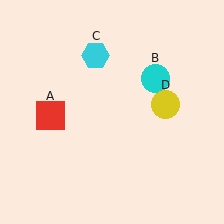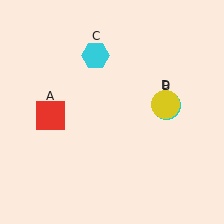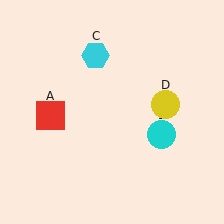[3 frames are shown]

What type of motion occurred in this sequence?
The cyan circle (object B) rotated clockwise around the center of the scene.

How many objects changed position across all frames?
1 object changed position: cyan circle (object B).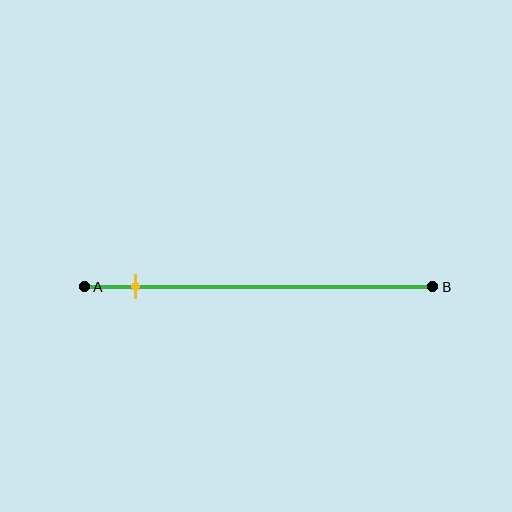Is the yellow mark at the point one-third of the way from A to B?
No, the mark is at about 15% from A, not at the 33% one-third point.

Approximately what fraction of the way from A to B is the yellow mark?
The yellow mark is approximately 15% of the way from A to B.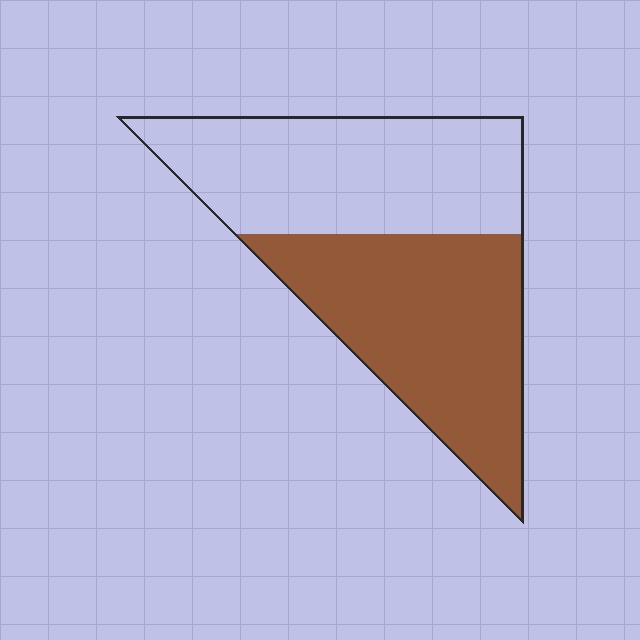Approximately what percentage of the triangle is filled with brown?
Approximately 50%.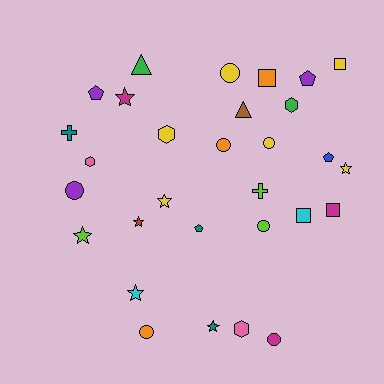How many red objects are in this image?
There is 1 red object.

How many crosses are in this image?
There are 2 crosses.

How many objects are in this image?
There are 30 objects.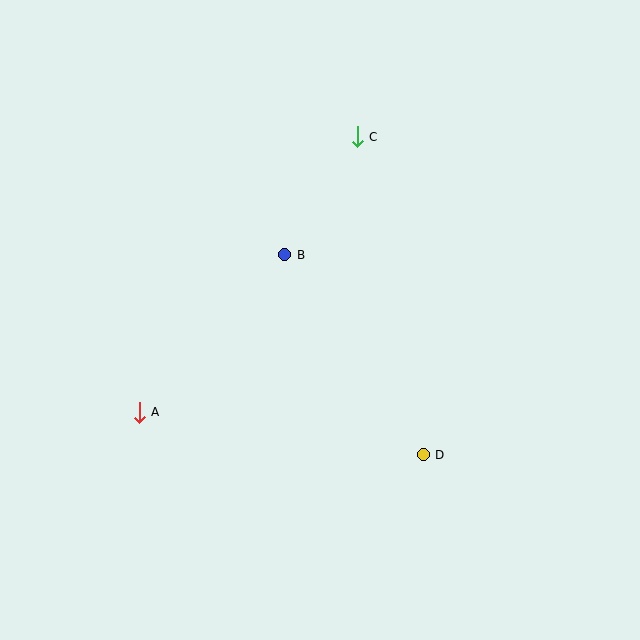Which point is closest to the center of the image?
Point B at (285, 255) is closest to the center.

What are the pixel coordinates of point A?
Point A is at (139, 412).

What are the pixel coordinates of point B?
Point B is at (285, 255).